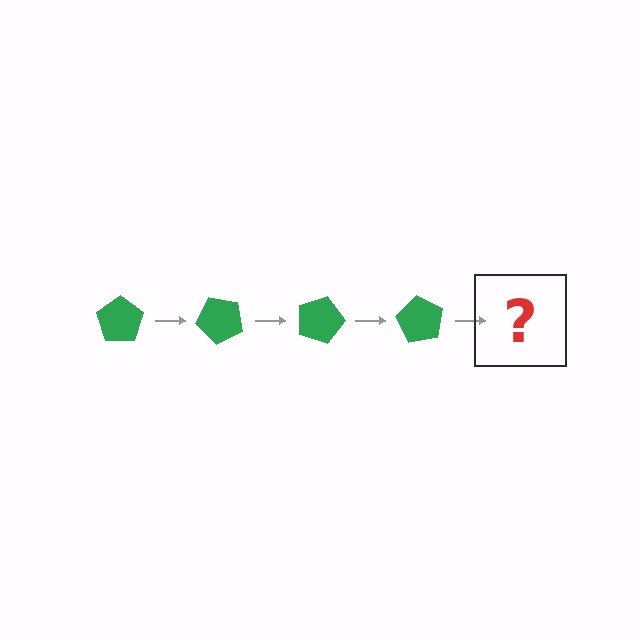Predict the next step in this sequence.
The next step is a green pentagon rotated 180 degrees.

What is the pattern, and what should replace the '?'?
The pattern is that the pentagon rotates 45 degrees each step. The '?' should be a green pentagon rotated 180 degrees.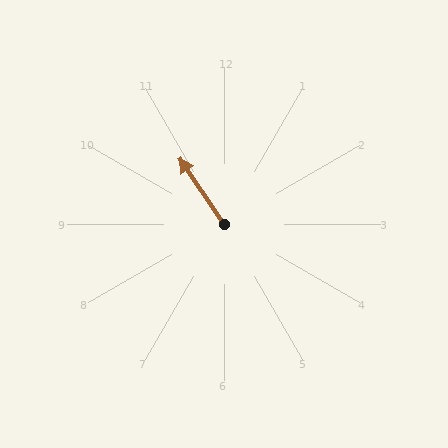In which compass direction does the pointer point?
Northwest.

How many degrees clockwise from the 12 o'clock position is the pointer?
Approximately 326 degrees.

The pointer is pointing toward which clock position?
Roughly 11 o'clock.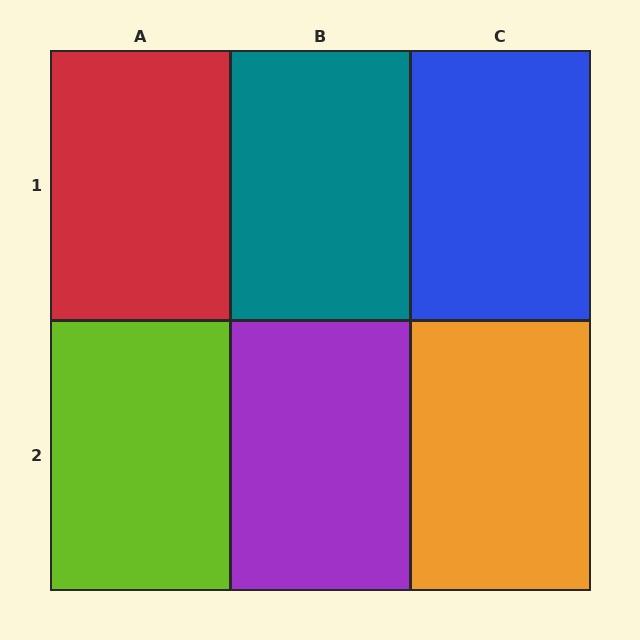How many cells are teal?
1 cell is teal.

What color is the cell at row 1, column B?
Teal.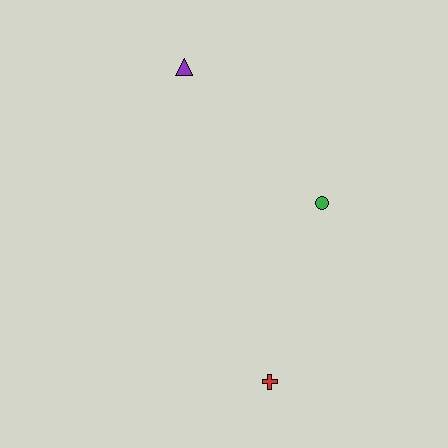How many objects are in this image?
There are 3 objects.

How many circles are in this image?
There is 1 circle.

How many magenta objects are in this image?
There are no magenta objects.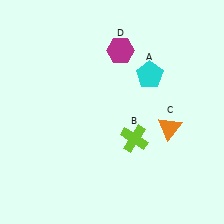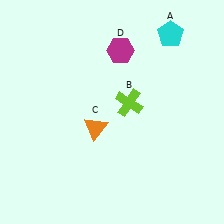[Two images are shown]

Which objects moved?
The objects that moved are: the cyan pentagon (A), the lime cross (B), the orange triangle (C).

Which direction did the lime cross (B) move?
The lime cross (B) moved up.